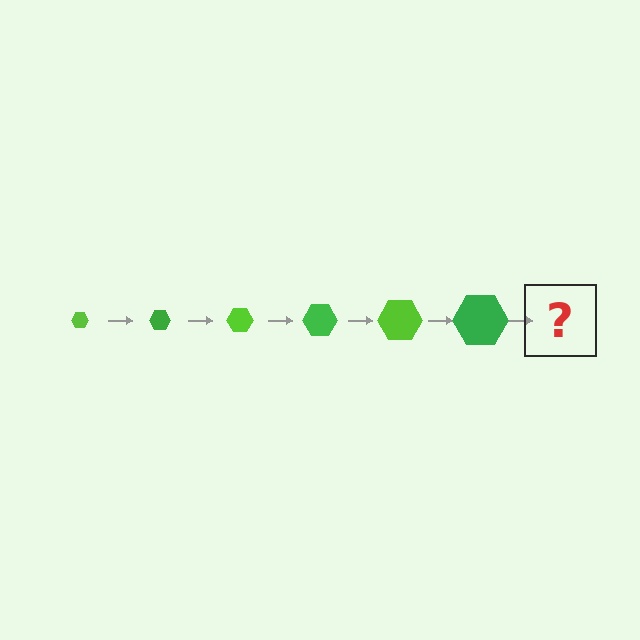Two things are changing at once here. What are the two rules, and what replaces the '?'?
The two rules are that the hexagon grows larger each step and the color cycles through lime and green. The '?' should be a lime hexagon, larger than the previous one.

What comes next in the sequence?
The next element should be a lime hexagon, larger than the previous one.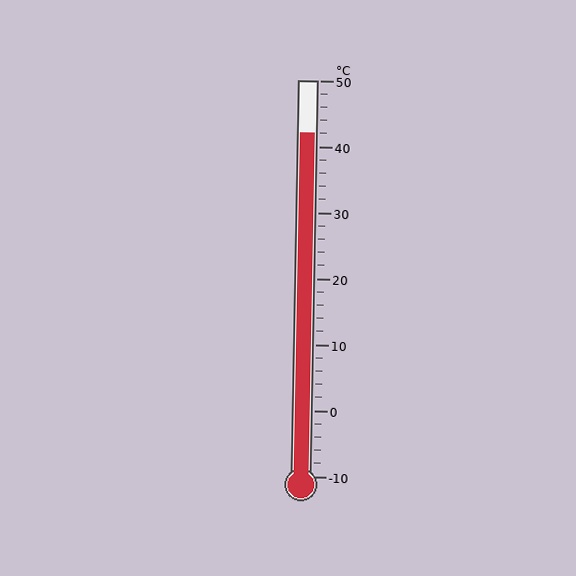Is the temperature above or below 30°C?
The temperature is above 30°C.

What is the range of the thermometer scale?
The thermometer scale ranges from -10°C to 50°C.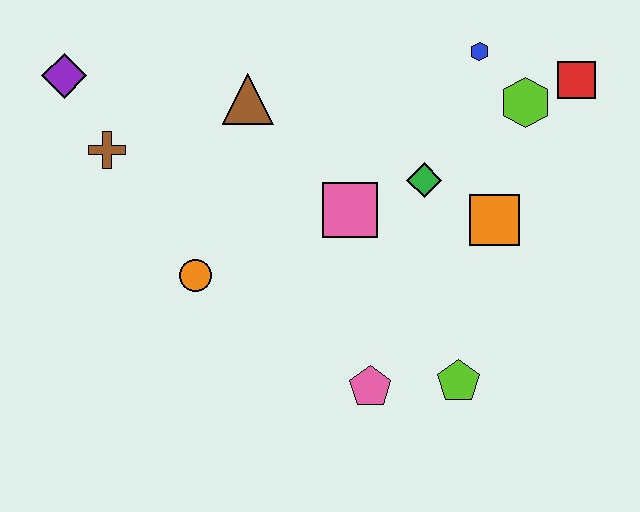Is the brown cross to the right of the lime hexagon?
No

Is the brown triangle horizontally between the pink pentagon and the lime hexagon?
No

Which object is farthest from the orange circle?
The red square is farthest from the orange circle.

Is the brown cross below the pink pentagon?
No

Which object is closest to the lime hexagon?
The red square is closest to the lime hexagon.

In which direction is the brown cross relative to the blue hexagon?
The brown cross is to the left of the blue hexagon.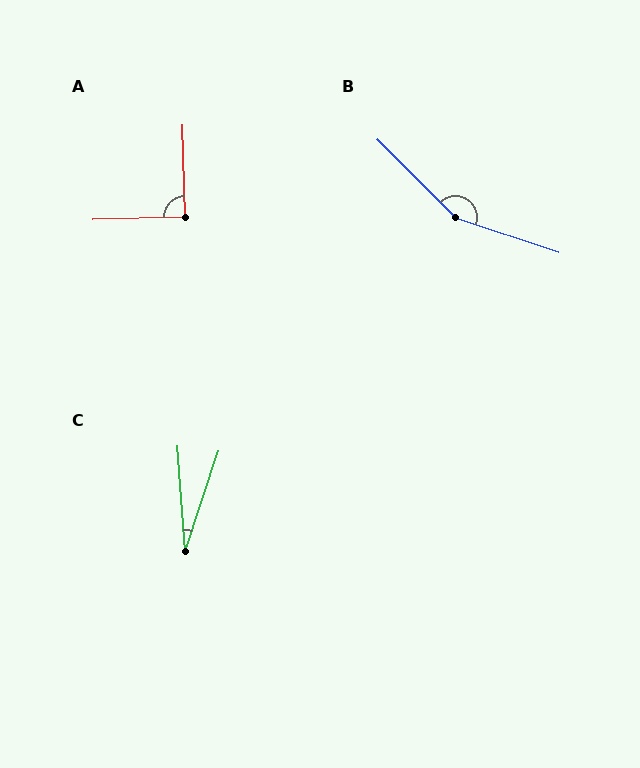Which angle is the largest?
B, at approximately 154 degrees.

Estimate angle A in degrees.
Approximately 90 degrees.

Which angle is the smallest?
C, at approximately 22 degrees.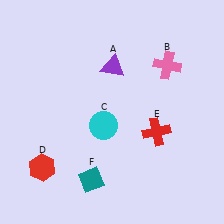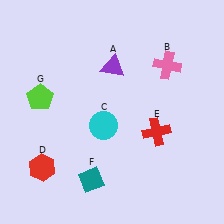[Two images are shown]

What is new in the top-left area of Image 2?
A lime pentagon (G) was added in the top-left area of Image 2.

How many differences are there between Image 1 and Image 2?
There is 1 difference between the two images.